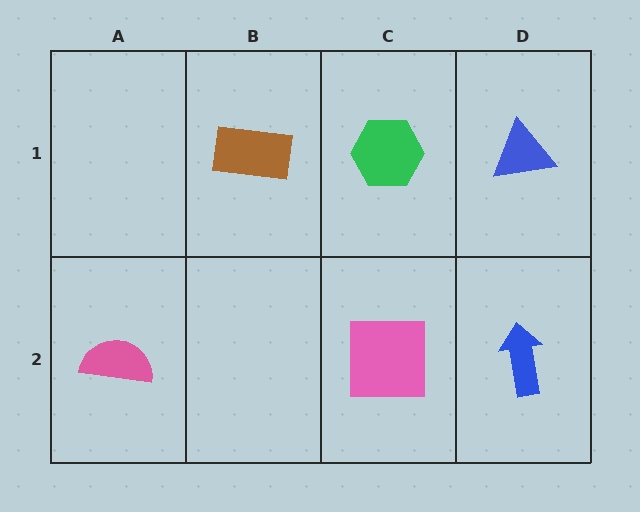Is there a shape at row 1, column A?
No, that cell is empty.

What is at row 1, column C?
A green hexagon.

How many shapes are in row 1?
3 shapes.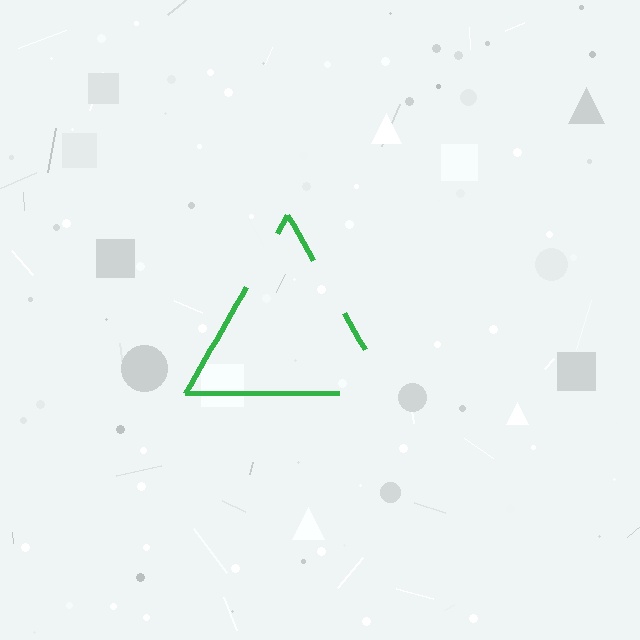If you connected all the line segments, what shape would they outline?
They would outline a triangle.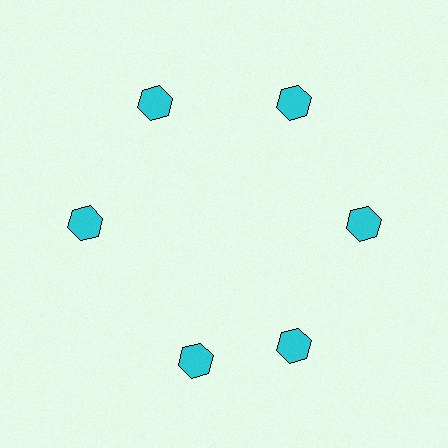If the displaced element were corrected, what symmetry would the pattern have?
It would have 6-fold rotational symmetry — the pattern would map onto itself every 60 degrees.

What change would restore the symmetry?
The symmetry would be restored by rotating it back into even spacing with its neighbors so that all 6 hexagons sit at equal angles and equal distance from the center.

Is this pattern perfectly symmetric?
No. The 6 cyan hexagons are arranged in a ring, but one element near the 7 o'clock position is rotated out of alignment along the ring, breaking the 6-fold rotational symmetry.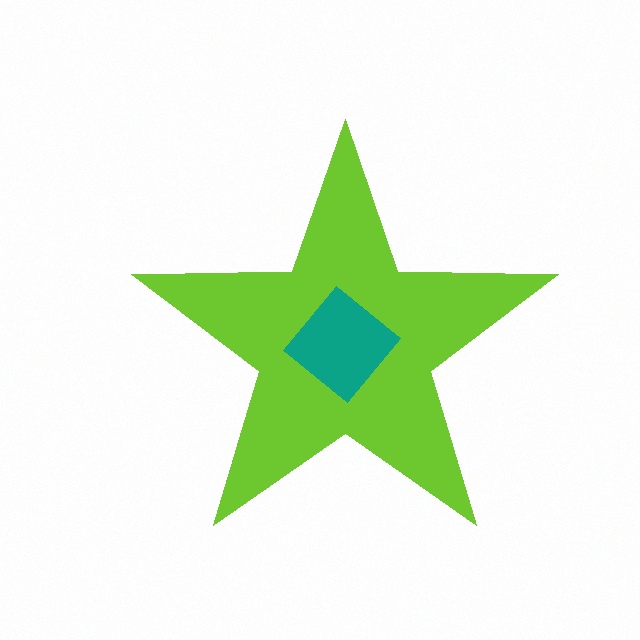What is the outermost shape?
The lime star.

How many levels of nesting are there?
2.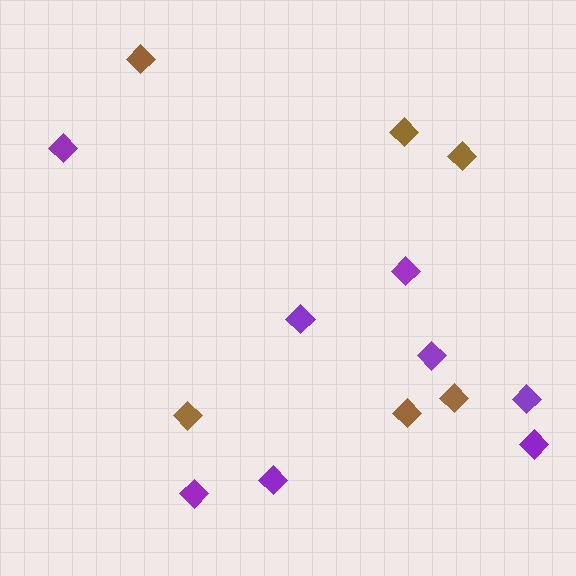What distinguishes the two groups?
There are 2 groups: one group of brown diamonds (6) and one group of purple diamonds (8).